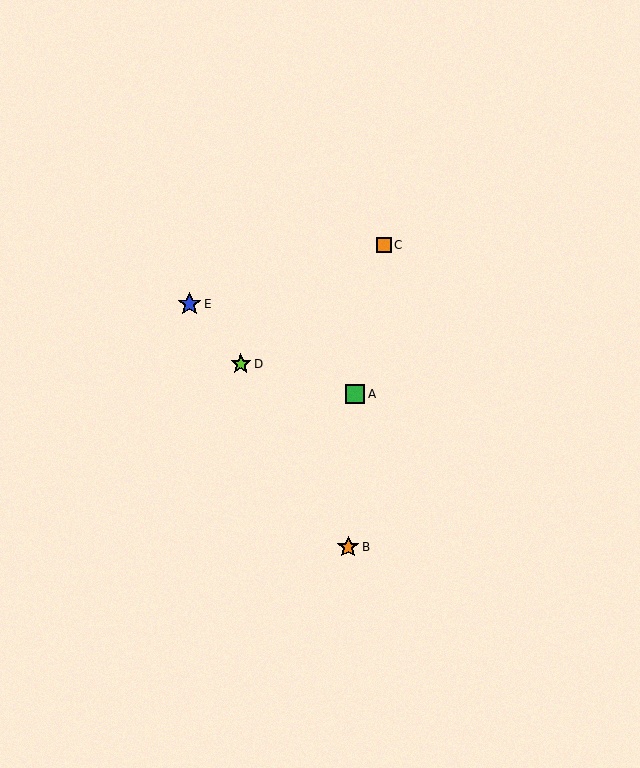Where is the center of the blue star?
The center of the blue star is at (190, 304).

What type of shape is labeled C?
Shape C is an orange square.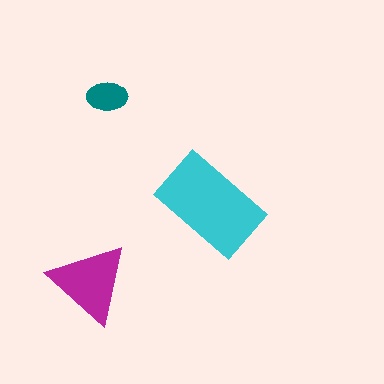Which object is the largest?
The cyan rectangle.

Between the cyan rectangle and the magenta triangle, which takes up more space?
The cyan rectangle.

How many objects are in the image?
There are 3 objects in the image.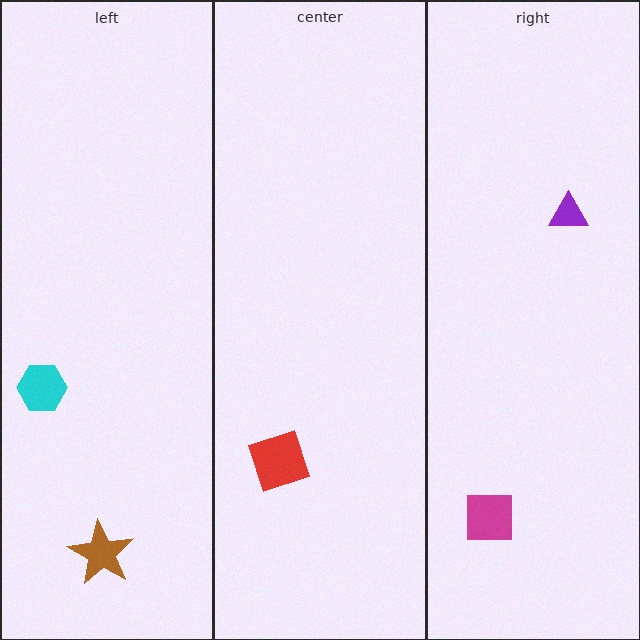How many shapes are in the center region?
1.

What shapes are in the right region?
The purple triangle, the magenta square.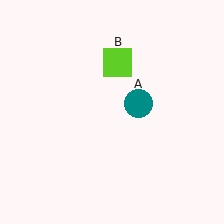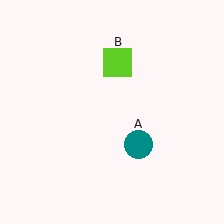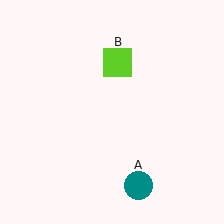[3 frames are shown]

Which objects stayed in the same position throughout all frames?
Lime square (object B) remained stationary.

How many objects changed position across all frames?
1 object changed position: teal circle (object A).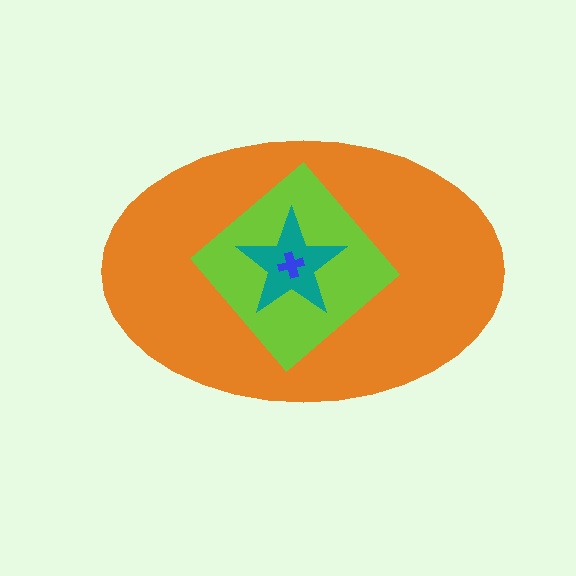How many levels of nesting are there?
4.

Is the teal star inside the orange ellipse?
Yes.